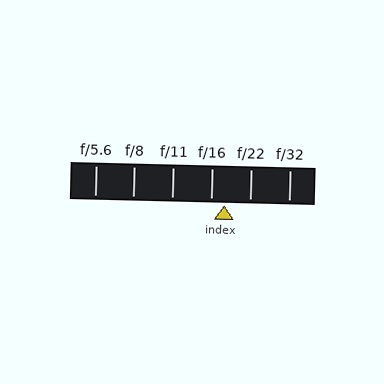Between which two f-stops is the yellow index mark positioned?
The index mark is between f/16 and f/22.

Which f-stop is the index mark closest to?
The index mark is closest to f/16.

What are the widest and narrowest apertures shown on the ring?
The widest aperture shown is f/5.6 and the narrowest is f/32.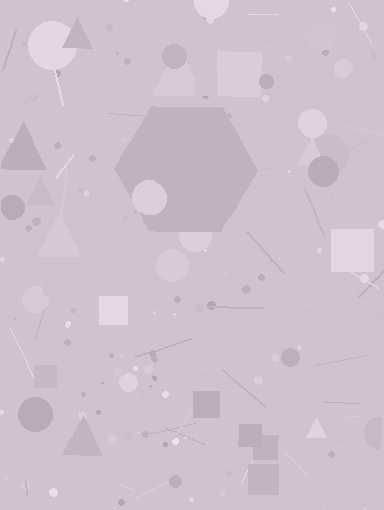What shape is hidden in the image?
A hexagon is hidden in the image.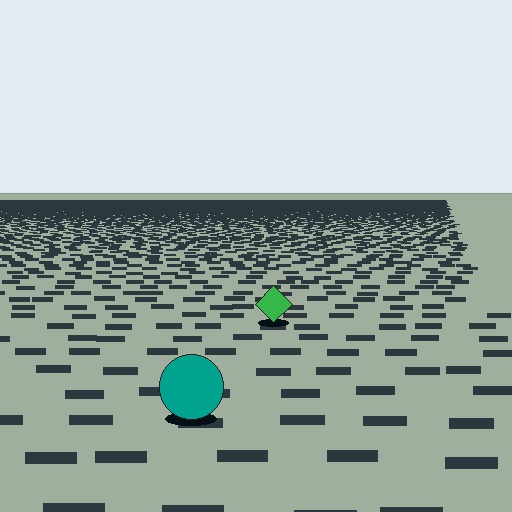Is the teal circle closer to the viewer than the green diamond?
Yes. The teal circle is closer — you can tell from the texture gradient: the ground texture is coarser near it.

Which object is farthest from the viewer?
The green diamond is farthest from the viewer. It appears smaller and the ground texture around it is denser.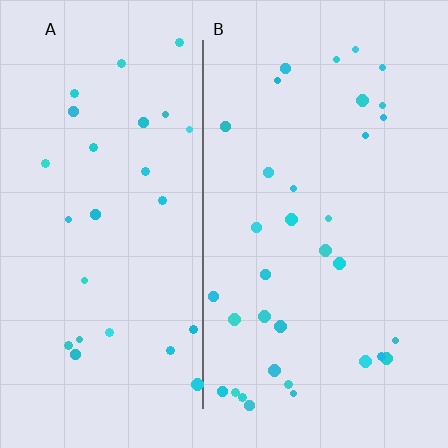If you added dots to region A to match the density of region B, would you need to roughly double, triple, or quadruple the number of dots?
Approximately double.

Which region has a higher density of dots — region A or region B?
B (the right).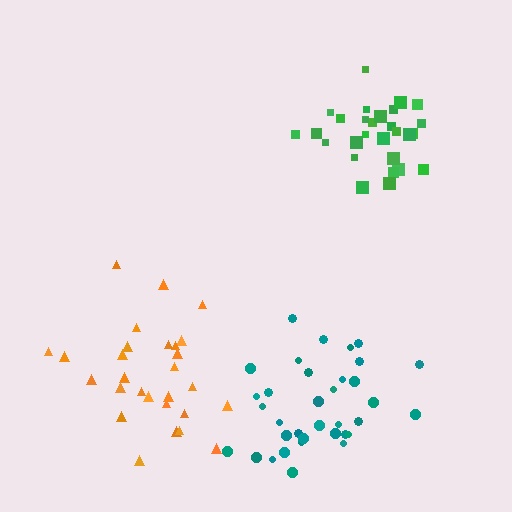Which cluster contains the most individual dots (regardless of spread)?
Teal (35).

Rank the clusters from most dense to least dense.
green, teal, orange.